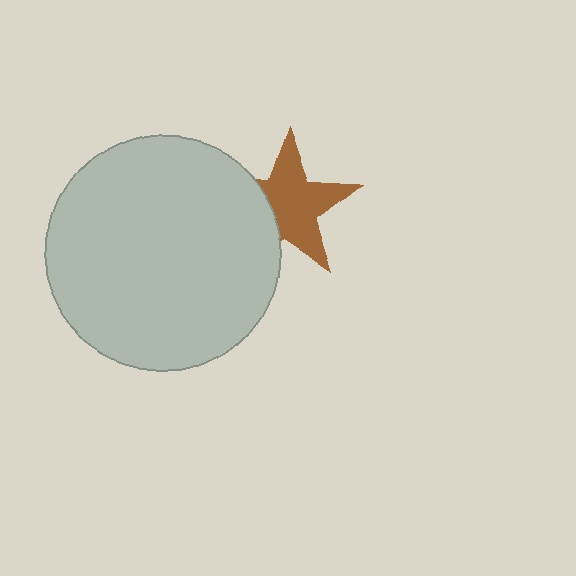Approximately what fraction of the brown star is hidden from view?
Roughly 31% of the brown star is hidden behind the light gray circle.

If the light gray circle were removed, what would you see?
You would see the complete brown star.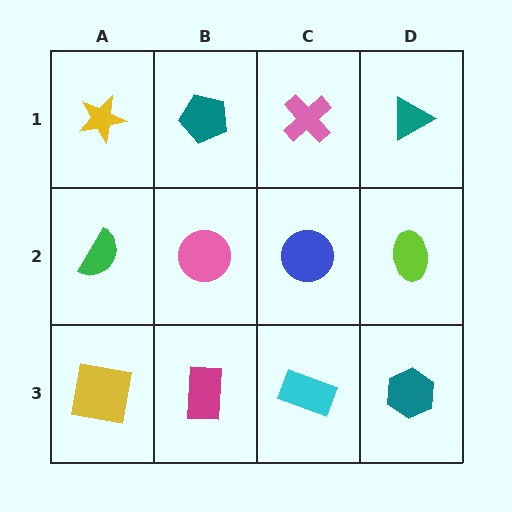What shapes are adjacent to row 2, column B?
A teal pentagon (row 1, column B), a magenta rectangle (row 3, column B), a green semicircle (row 2, column A), a blue circle (row 2, column C).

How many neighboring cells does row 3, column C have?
3.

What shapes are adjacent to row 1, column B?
A pink circle (row 2, column B), a yellow star (row 1, column A), a pink cross (row 1, column C).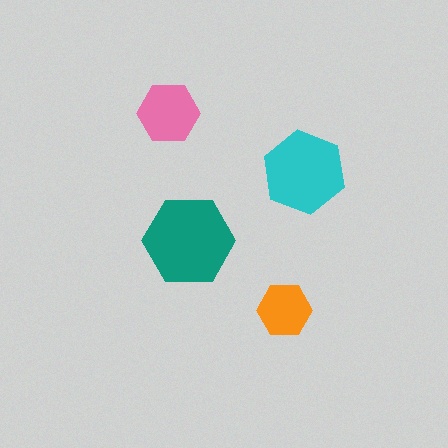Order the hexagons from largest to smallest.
the teal one, the cyan one, the pink one, the orange one.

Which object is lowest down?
The orange hexagon is bottommost.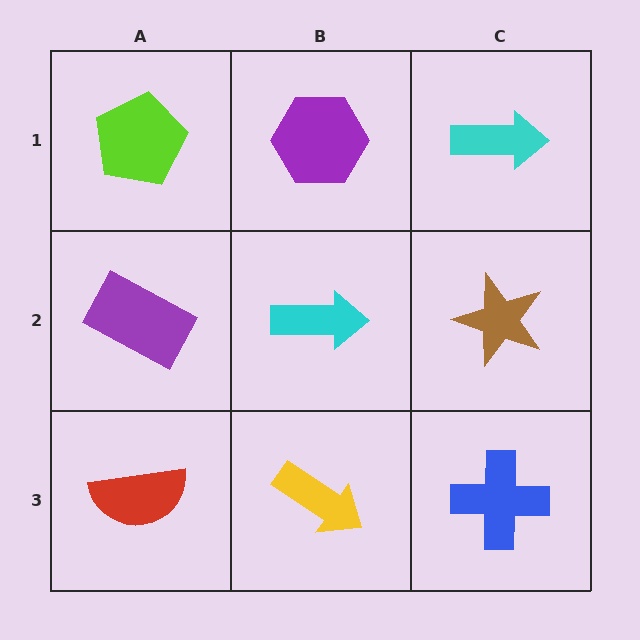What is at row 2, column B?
A cyan arrow.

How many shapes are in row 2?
3 shapes.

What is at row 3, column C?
A blue cross.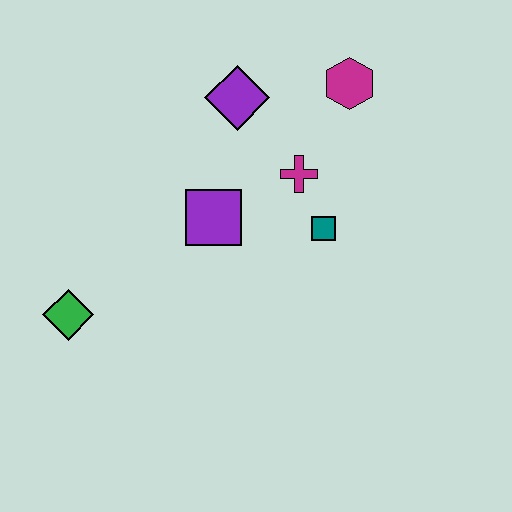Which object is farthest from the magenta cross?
The green diamond is farthest from the magenta cross.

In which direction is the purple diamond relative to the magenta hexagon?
The purple diamond is to the left of the magenta hexagon.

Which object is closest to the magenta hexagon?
The magenta cross is closest to the magenta hexagon.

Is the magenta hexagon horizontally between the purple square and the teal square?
No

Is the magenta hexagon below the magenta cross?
No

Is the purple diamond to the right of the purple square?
Yes